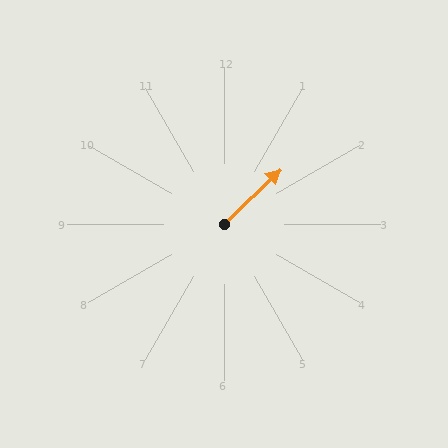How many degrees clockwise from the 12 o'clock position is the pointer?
Approximately 46 degrees.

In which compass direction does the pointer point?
Northeast.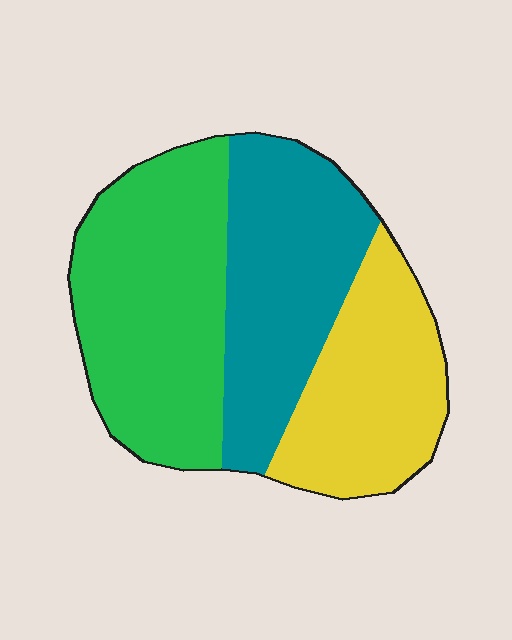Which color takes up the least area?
Yellow, at roughly 30%.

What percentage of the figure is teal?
Teal covers roughly 35% of the figure.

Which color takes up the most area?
Green, at roughly 40%.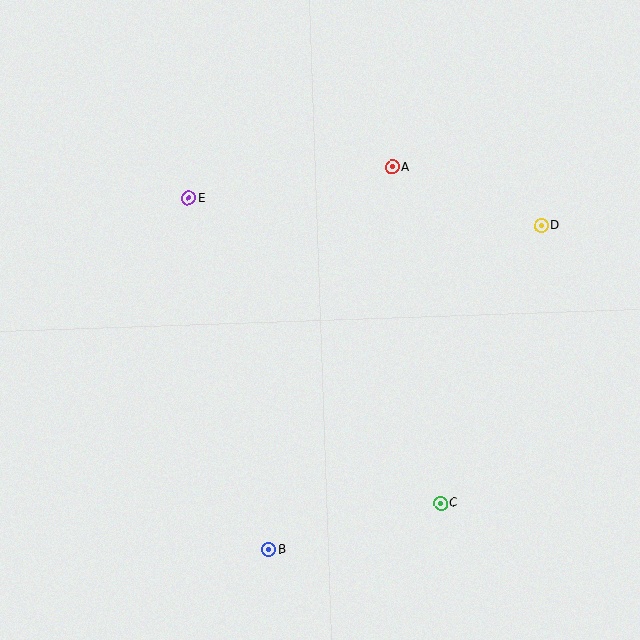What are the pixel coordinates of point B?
Point B is at (268, 550).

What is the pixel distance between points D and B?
The distance between D and B is 424 pixels.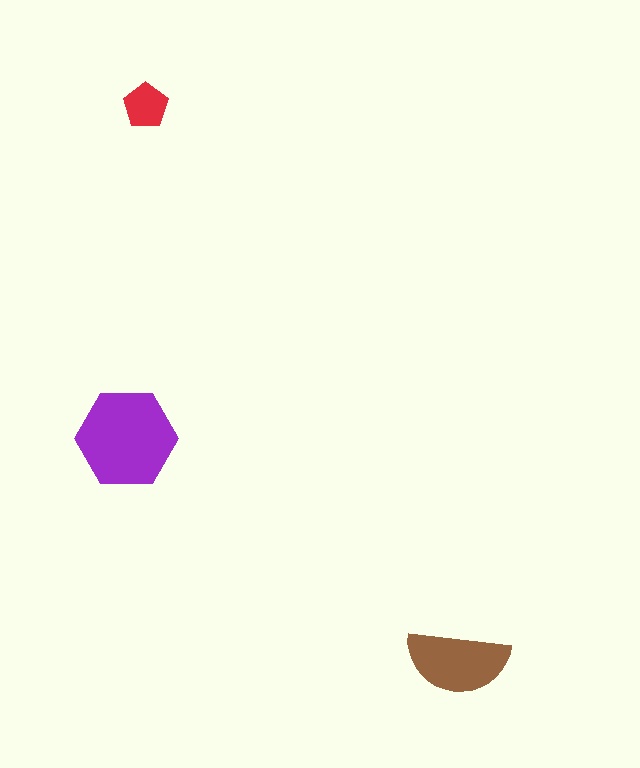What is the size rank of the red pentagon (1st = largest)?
3rd.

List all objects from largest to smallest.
The purple hexagon, the brown semicircle, the red pentagon.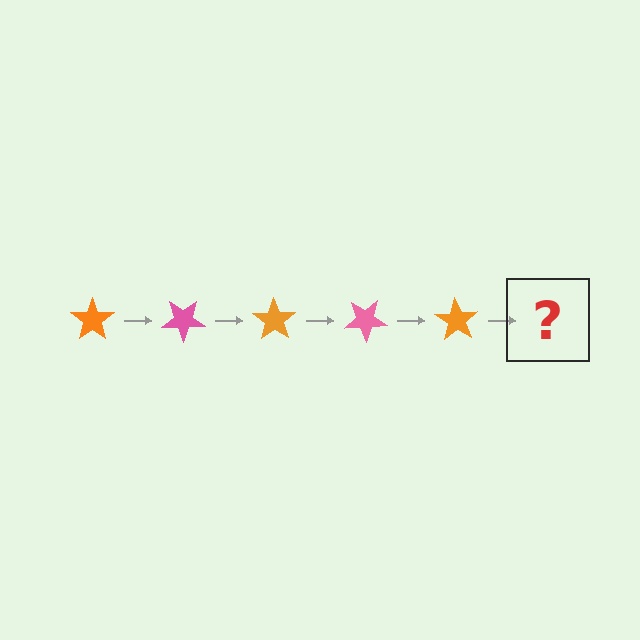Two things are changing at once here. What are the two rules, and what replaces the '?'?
The two rules are that it rotates 35 degrees each step and the color cycles through orange and pink. The '?' should be a pink star, rotated 175 degrees from the start.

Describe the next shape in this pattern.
It should be a pink star, rotated 175 degrees from the start.